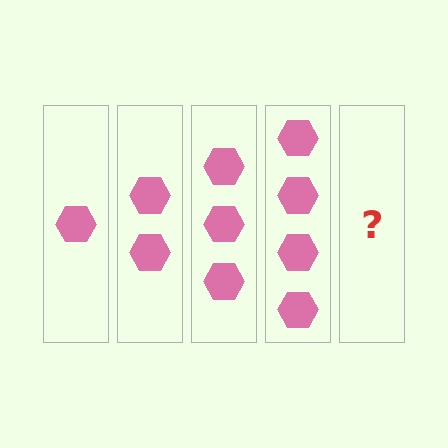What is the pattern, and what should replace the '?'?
The pattern is that each step adds one more hexagon. The '?' should be 5 hexagons.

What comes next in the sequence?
The next element should be 5 hexagons.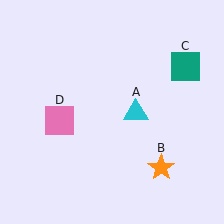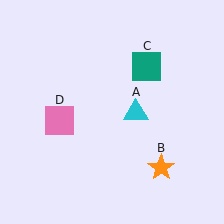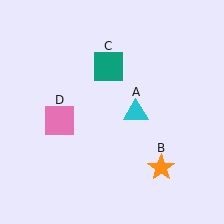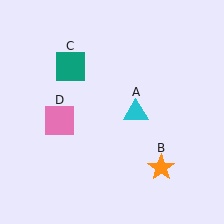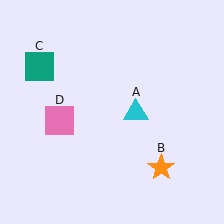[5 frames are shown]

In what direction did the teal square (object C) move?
The teal square (object C) moved left.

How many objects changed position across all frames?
1 object changed position: teal square (object C).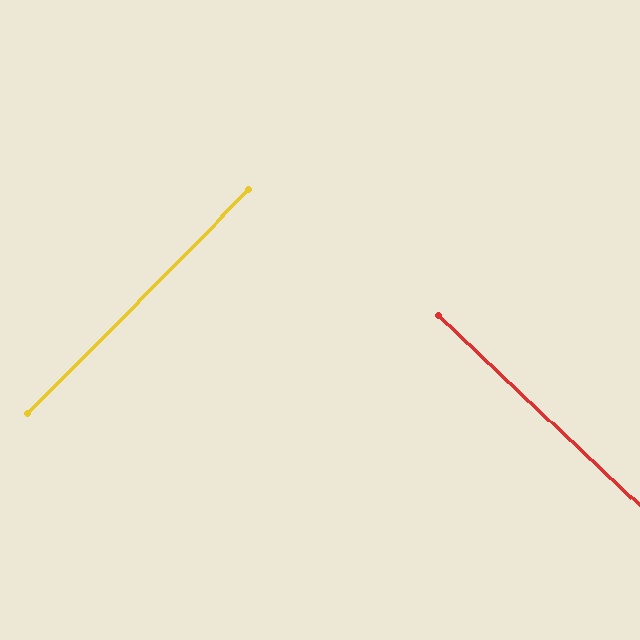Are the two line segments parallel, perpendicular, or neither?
Perpendicular — they meet at approximately 89°.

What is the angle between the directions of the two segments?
Approximately 89 degrees.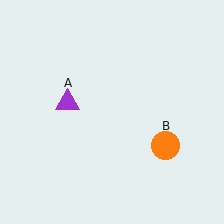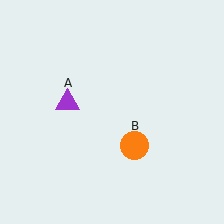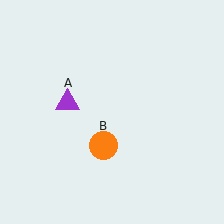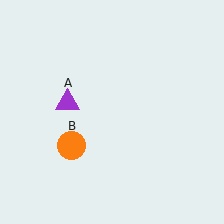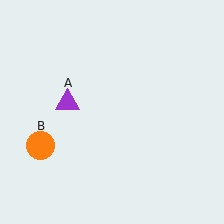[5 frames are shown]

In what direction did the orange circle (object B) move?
The orange circle (object B) moved left.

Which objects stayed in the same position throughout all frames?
Purple triangle (object A) remained stationary.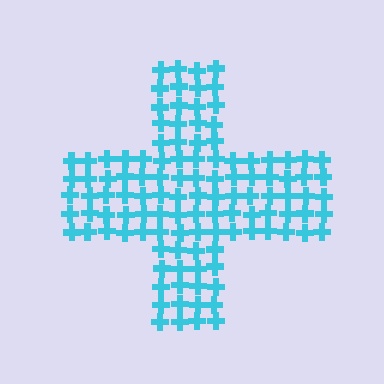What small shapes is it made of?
It is made of small crosses.